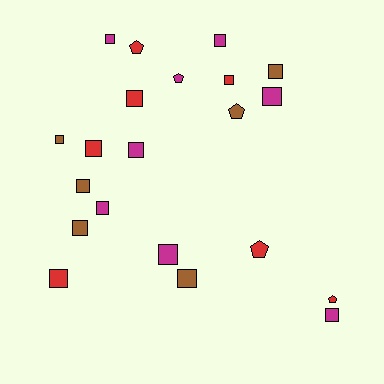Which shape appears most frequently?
Square, with 16 objects.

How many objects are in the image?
There are 21 objects.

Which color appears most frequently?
Magenta, with 8 objects.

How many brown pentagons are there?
There is 1 brown pentagon.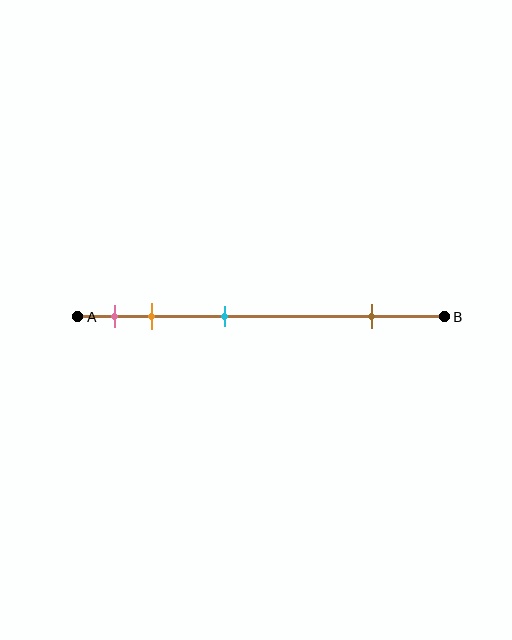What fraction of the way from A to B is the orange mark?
The orange mark is approximately 20% (0.2) of the way from A to B.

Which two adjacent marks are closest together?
The pink and orange marks are the closest adjacent pair.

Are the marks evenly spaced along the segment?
No, the marks are not evenly spaced.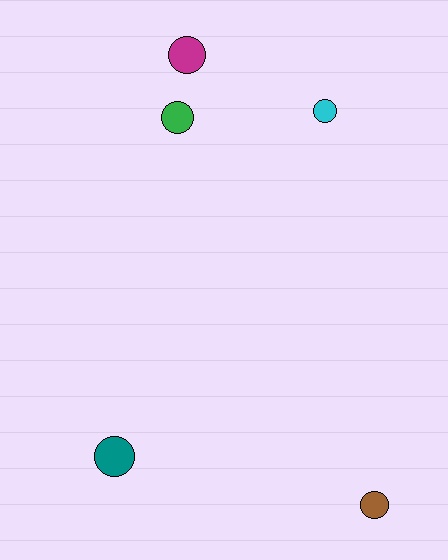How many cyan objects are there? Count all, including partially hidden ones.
There is 1 cyan object.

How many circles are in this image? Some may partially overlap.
There are 5 circles.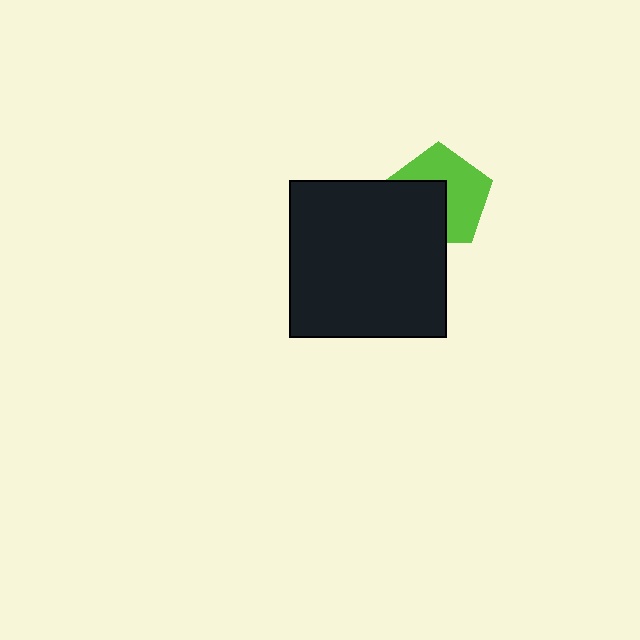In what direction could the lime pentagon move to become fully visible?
The lime pentagon could move toward the upper-right. That would shift it out from behind the black square entirely.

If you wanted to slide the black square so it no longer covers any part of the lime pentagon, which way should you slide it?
Slide it toward the lower-left — that is the most direct way to separate the two shapes.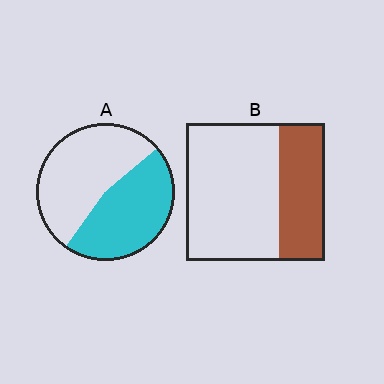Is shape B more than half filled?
No.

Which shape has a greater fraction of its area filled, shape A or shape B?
Shape A.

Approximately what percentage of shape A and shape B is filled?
A is approximately 45% and B is approximately 35%.